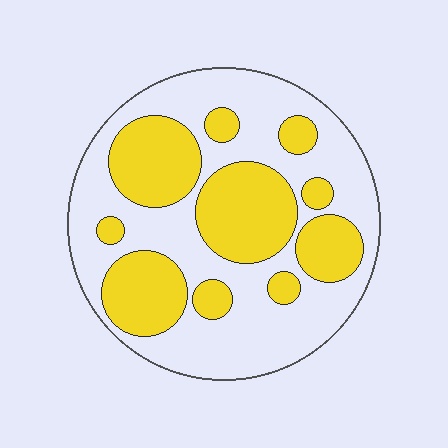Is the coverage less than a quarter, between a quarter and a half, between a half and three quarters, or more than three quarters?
Between a quarter and a half.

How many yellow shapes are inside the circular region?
10.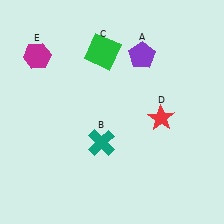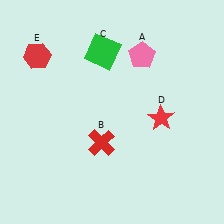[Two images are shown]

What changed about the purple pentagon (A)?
In Image 1, A is purple. In Image 2, it changed to pink.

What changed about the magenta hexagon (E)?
In Image 1, E is magenta. In Image 2, it changed to red.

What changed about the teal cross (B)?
In Image 1, B is teal. In Image 2, it changed to red.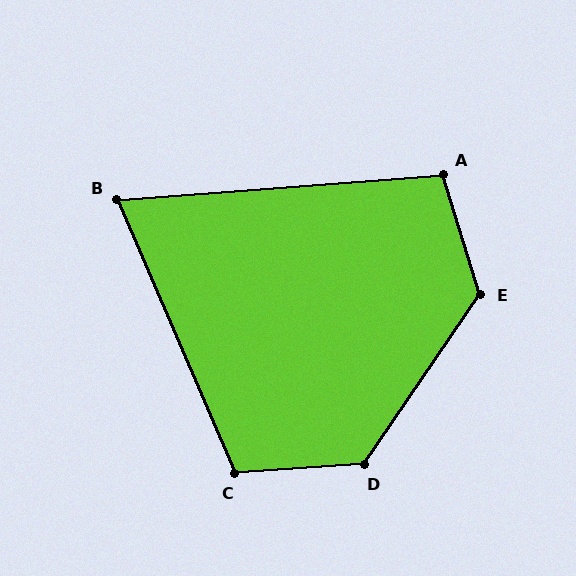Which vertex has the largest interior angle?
E, at approximately 129 degrees.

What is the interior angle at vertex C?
Approximately 110 degrees (obtuse).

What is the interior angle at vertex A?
Approximately 103 degrees (obtuse).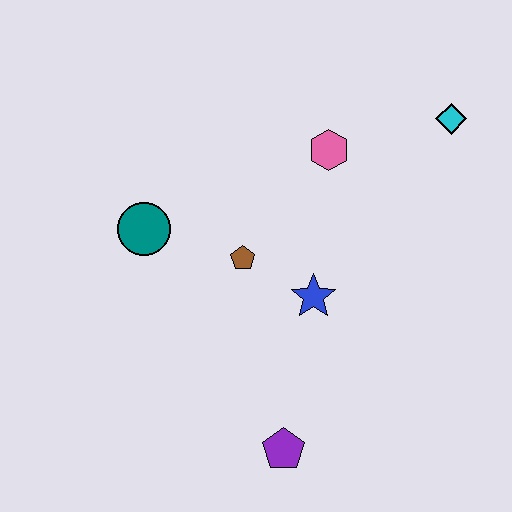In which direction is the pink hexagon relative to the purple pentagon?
The pink hexagon is above the purple pentagon.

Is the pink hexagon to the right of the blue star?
Yes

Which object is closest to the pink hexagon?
The cyan diamond is closest to the pink hexagon.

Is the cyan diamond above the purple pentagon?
Yes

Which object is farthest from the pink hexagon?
The purple pentagon is farthest from the pink hexagon.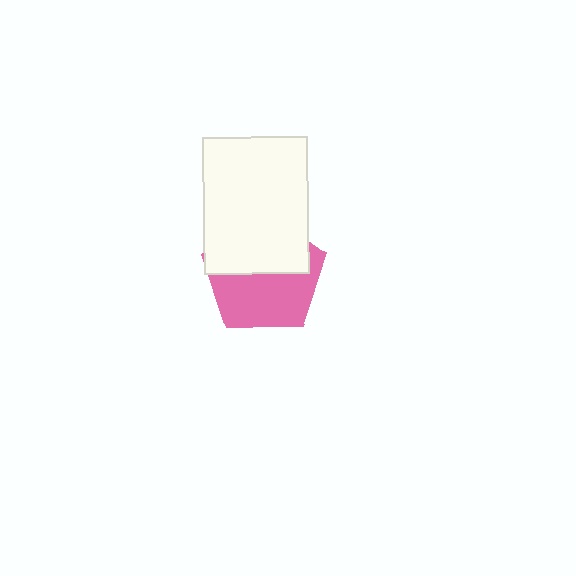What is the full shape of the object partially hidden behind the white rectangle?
The partially hidden object is a pink pentagon.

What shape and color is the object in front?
The object in front is a white rectangle.